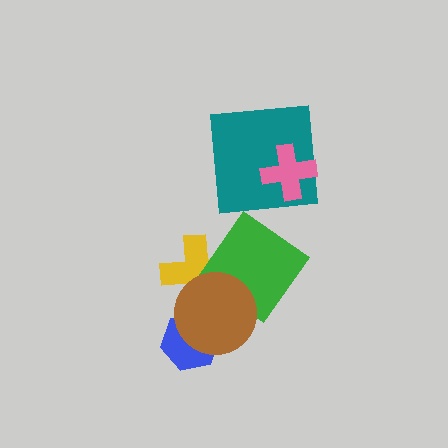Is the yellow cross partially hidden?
Yes, it is partially covered by another shape.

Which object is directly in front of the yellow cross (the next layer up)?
The green diamond is directly in front of the yellow cross.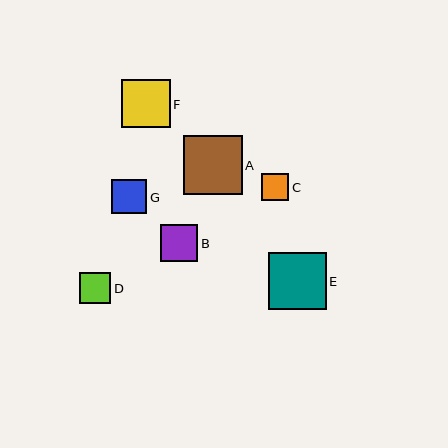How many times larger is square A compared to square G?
Square A is approximately 1.7 times the size of square G.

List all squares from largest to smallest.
From largest to smallest: A, E, F, B, G, D, C.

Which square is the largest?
Square A is the largest with a size of approximately 59 pixels.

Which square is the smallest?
Square C is the smallest with a size of approximately 27 pixels.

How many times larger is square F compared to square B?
Square F is approximately 1.3 times the size of square B.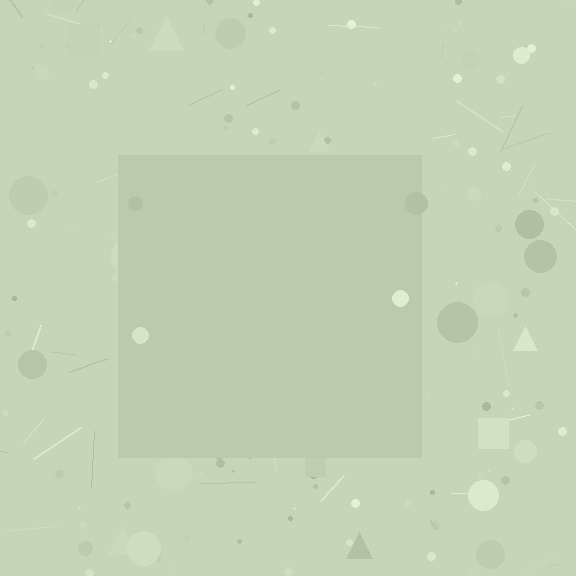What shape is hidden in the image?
A square is hidden in the image.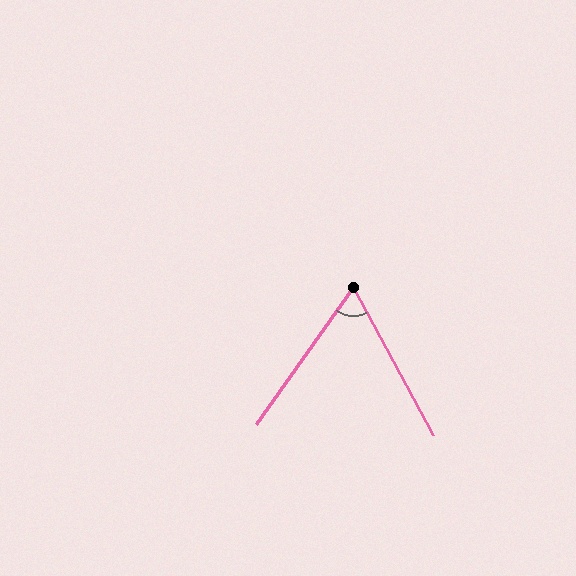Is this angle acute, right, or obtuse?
It is acute.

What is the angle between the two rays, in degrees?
Approximately 64 degrees.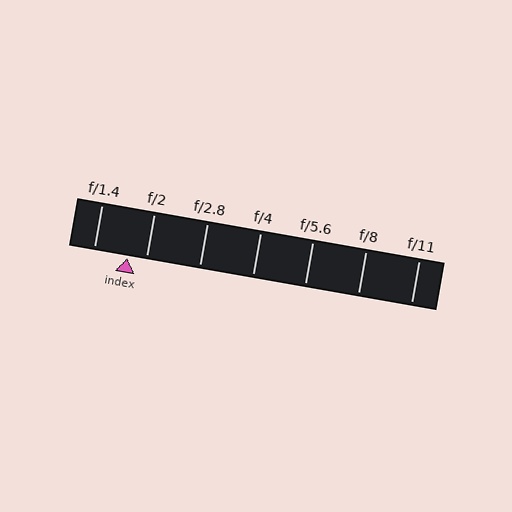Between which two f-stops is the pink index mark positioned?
The index mark is between f/1.4 and f/2.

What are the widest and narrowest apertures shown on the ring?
The widest aperture shown is f/1.4 and the narrowest is f/11.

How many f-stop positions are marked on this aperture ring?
There are 7 f-stop positions marked.